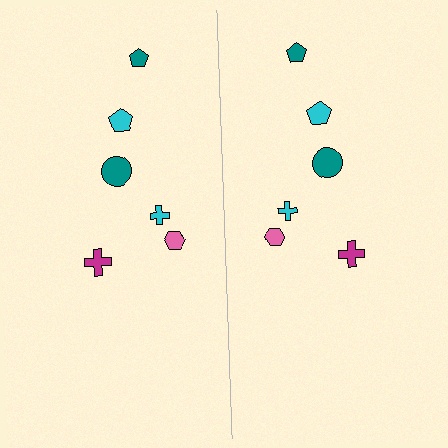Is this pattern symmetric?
Yes, this pattern has bilateral (reflection) symmetry.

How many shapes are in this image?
There are 12 shapes in this image.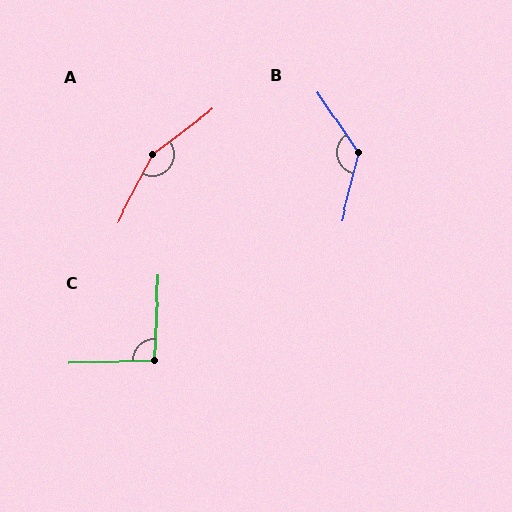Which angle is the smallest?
C, at approximately 94 degrees.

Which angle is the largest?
A, at approximately 154 degrees.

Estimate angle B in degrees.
Approximately 132 degrees.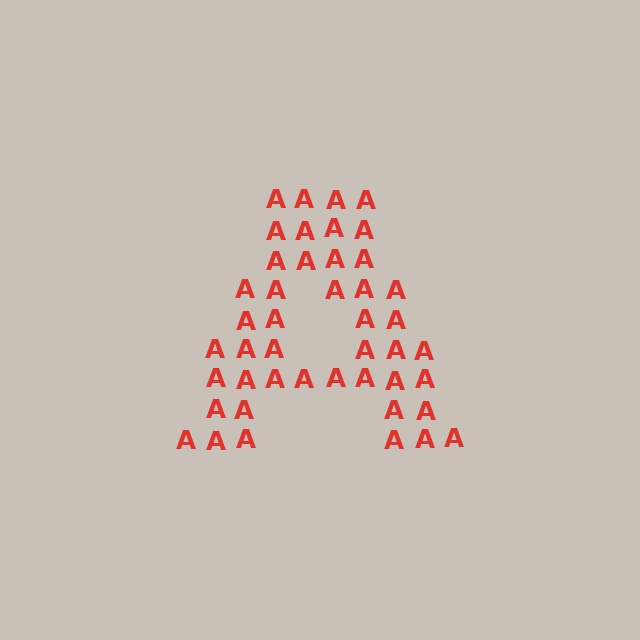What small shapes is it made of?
It is made of small letter A's.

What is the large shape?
The large shape is the letter A.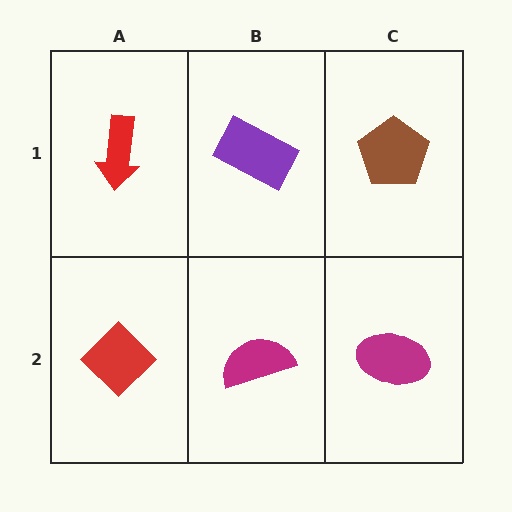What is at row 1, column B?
A purple rectangle.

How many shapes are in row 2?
3 shapes.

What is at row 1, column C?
A brown pentagon.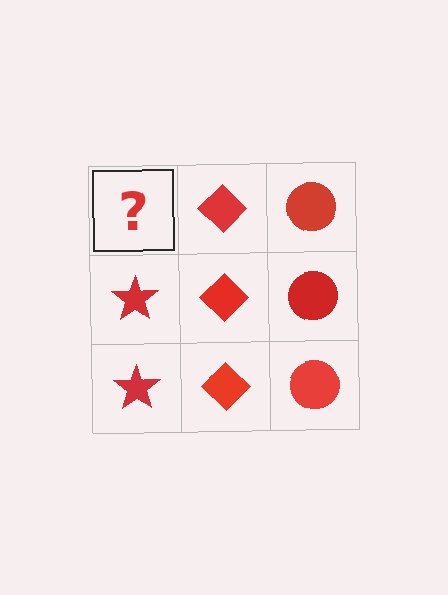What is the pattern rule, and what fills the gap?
The rule is that each column has a consistent shape. The gap should be filled with a red star.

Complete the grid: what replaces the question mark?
The question mark should be replaced with a red star.